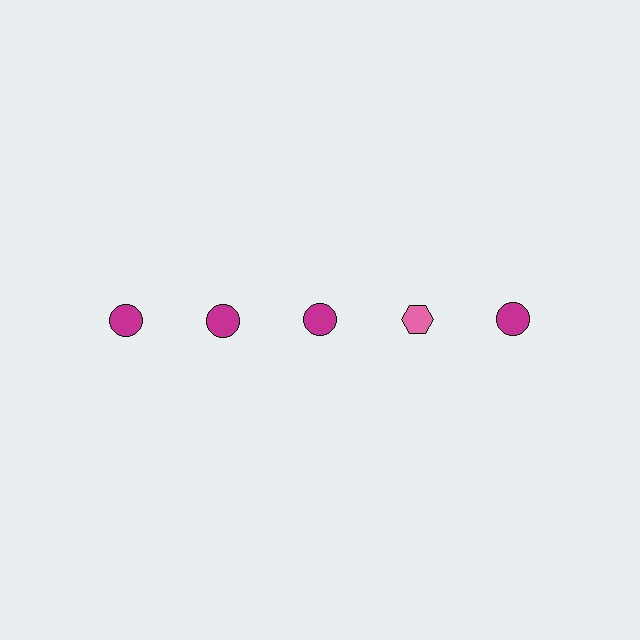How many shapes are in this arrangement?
There are 5 shapes arranged in a grid pattern.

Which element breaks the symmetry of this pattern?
The pink hexagon in the top row, second from right column breaks the symmetry. All other shapes are magenta circles.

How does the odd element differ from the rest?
It differs in both color (pink instead of magenta) and shape (hexagon instead of circle).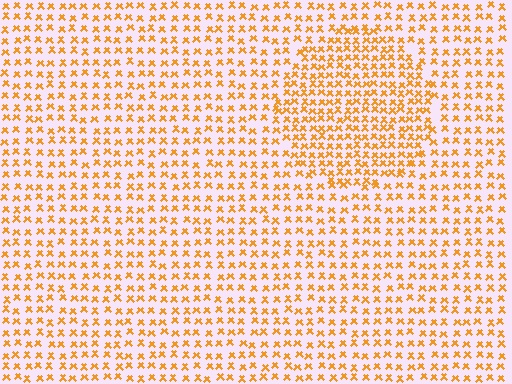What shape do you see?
I see a circle.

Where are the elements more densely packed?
The elements are more densely packed inside the circle boundary.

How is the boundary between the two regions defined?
The boundary is defined by a change in element density (approximately 1.6x ratio). All elements are the same color, size, and shape.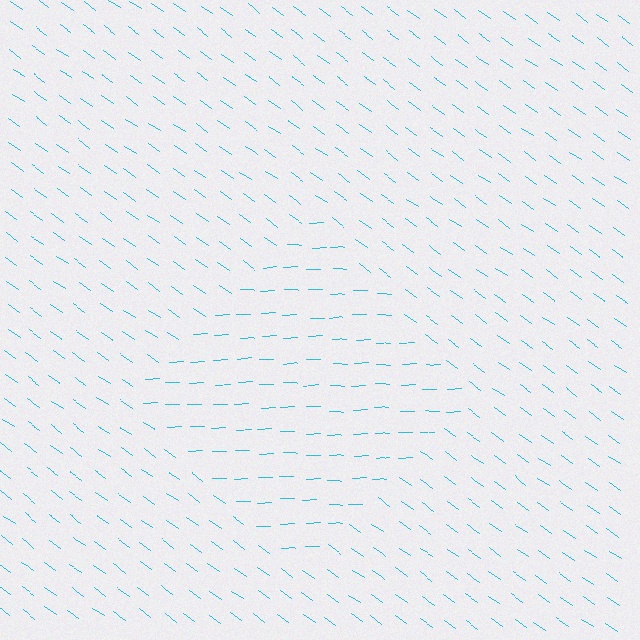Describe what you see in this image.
The image is filled with small cyan line segments. A diamond region in the image has lines oriented differently from the surrounding lines, creating a visible texture boundary.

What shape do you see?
I see a diamond.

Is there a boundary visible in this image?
Yes, there is a texture boundary formed by a change in line orientation.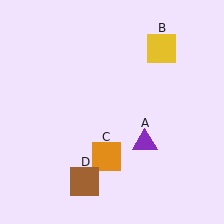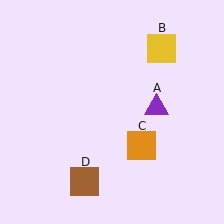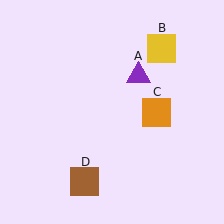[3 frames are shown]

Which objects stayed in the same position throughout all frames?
Yellow square (object B) and brown square (object D) remained stationary.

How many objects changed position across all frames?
2 objects changed position: purple triangle (object A), orange square (object C).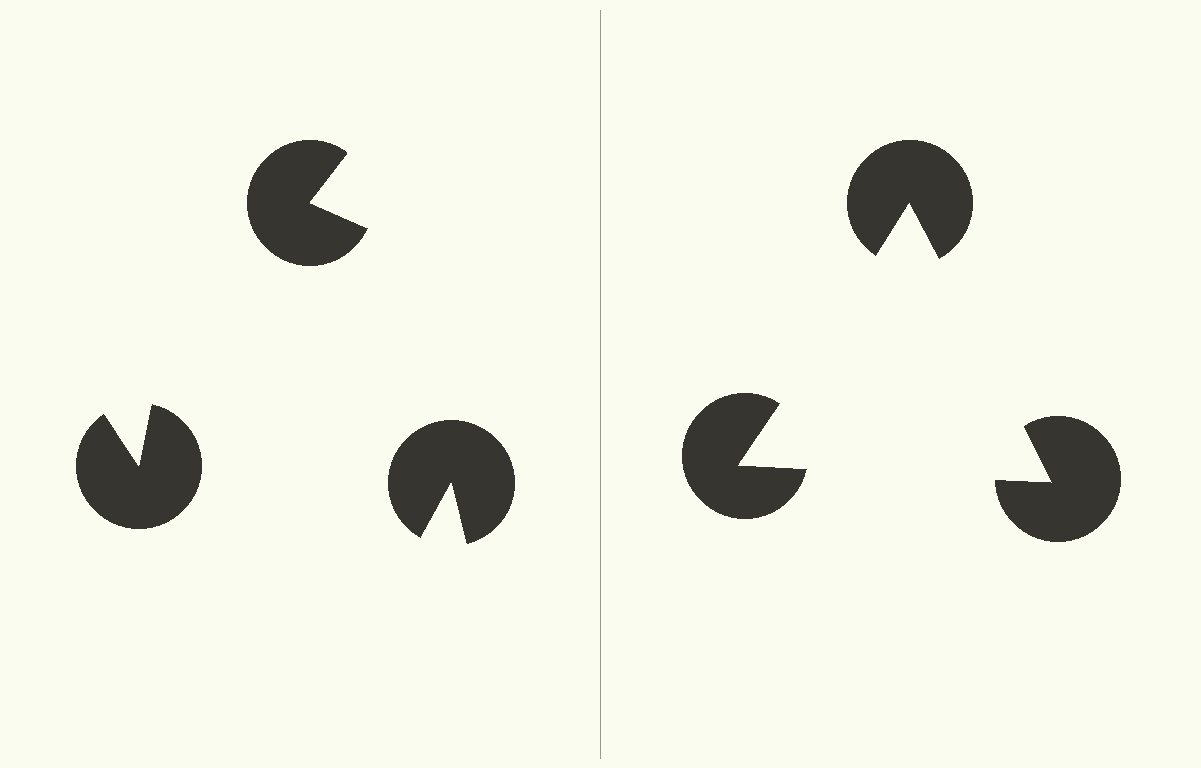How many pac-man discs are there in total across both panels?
6 — 3 on each side.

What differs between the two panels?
The pac-man discs are positioned identically on both sides; only the wedge orientations differ. On the right they align to a triangle; on the left they are misaligned.